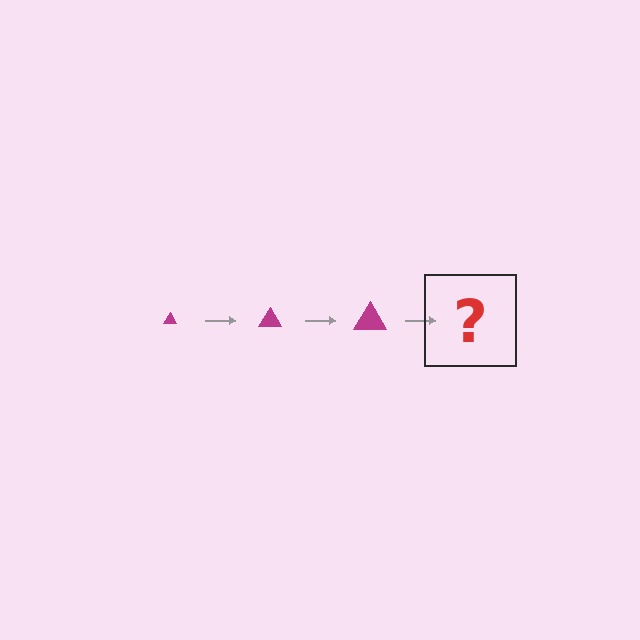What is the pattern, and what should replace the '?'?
The pattern is that the triangle gets progressively larger each step. The '?' should be a magenta triangle, larger than the previous one.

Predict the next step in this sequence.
The next step is a magenta triangle, larger than the previous one.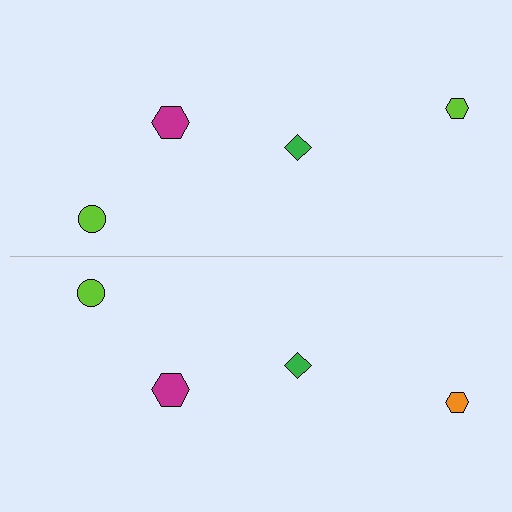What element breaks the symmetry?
The orange hexagon on the bottom side breaks the symmetry — its mirror counterpart is lime.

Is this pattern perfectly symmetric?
No, the pattern is not perfectly symmetric. The orange hexagon on the bottom side breaks the symmetry — its mirror counterpart is lime.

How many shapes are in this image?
There are 8 shapes in this image.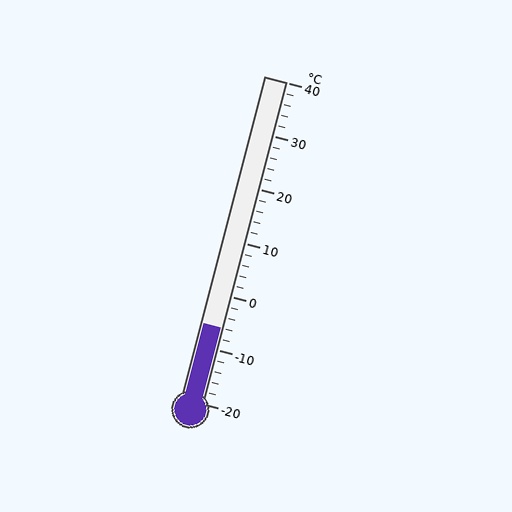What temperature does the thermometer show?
The thermometer shows approximately -6°C.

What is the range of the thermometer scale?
The thermometer scale ranges from -20°C to 40°C.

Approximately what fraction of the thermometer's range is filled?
The thermometer is filled to approximately 25% of its range.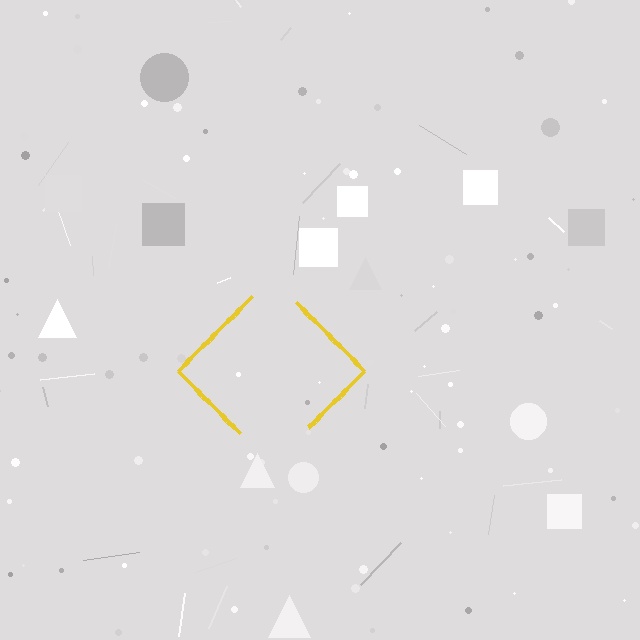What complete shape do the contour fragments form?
The contour fragments form a diamond.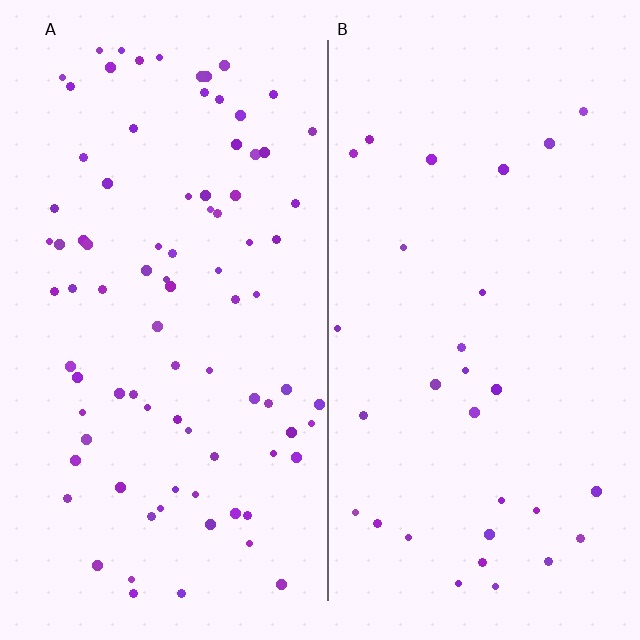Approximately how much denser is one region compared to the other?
Approximately 2.9× — region A over region B.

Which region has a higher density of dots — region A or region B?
A (the left).